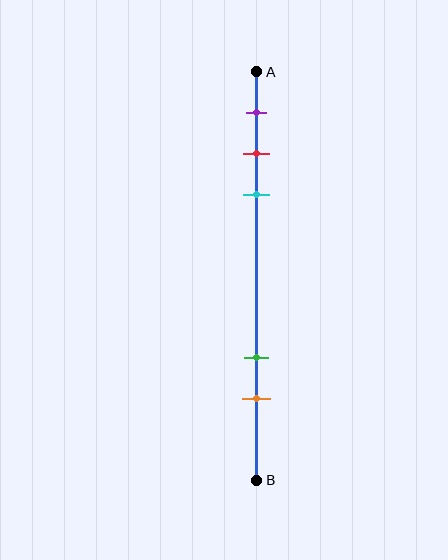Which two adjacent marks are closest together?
The red and cyan marks are the closest adjacent pair.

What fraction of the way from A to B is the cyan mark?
The cyan mark is approximately 30% (0.3) of the way from A to B.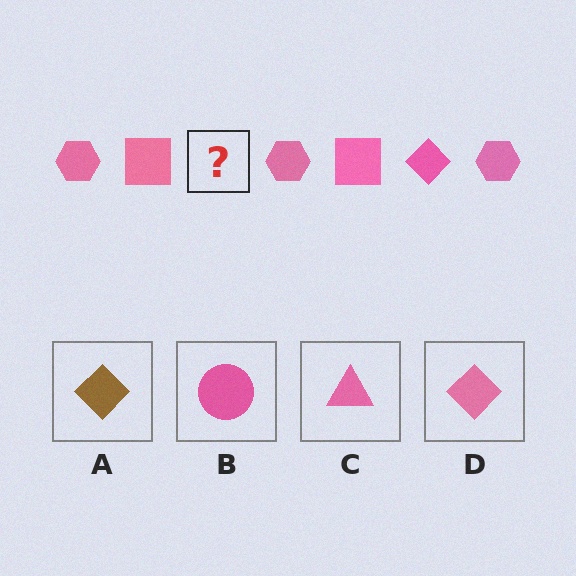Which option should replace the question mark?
Option D.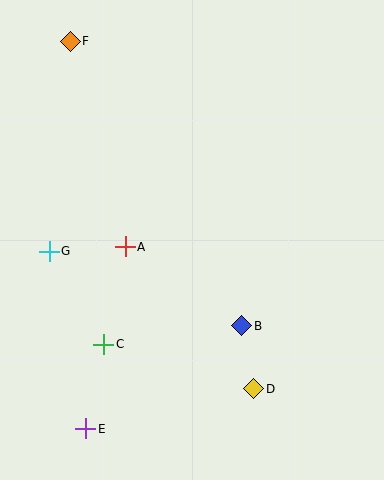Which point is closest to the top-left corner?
Point F is closest to the top-left corner.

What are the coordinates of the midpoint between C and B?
The midpoint between C and B is at (173, 335).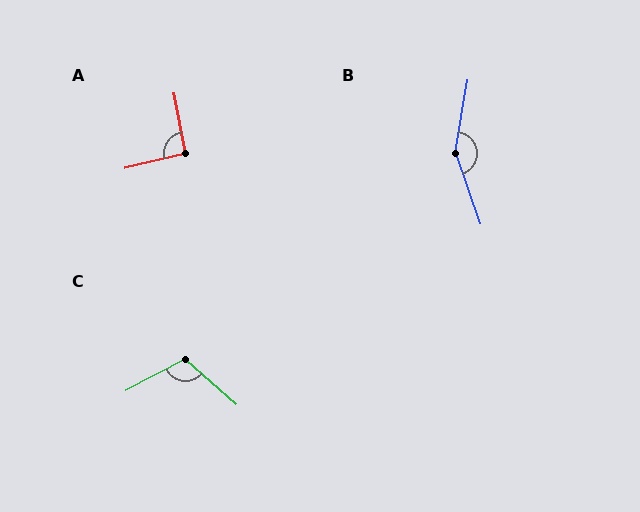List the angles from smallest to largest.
A (93°), C (111°), B (151°).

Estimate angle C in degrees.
Approximately 111 degrees.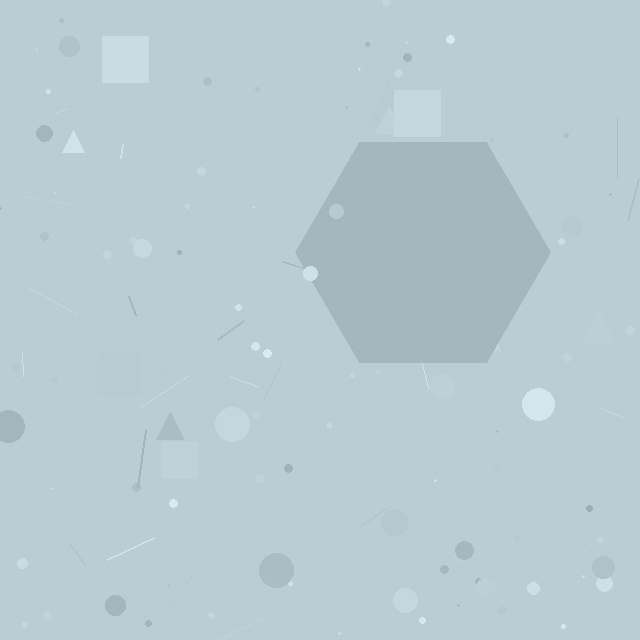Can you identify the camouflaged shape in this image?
The camouflaged shape is a hexagon.